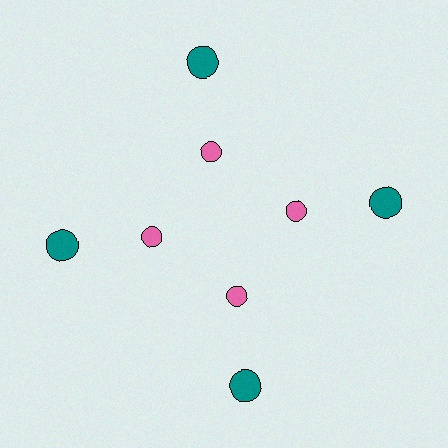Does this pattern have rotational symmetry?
Yes, this pattern has 4-fold rotational symmetry. It looks the same after rotating 90 degrees around the center.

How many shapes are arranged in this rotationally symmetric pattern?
There are 8 shapes, arranged in 4 groups of 2.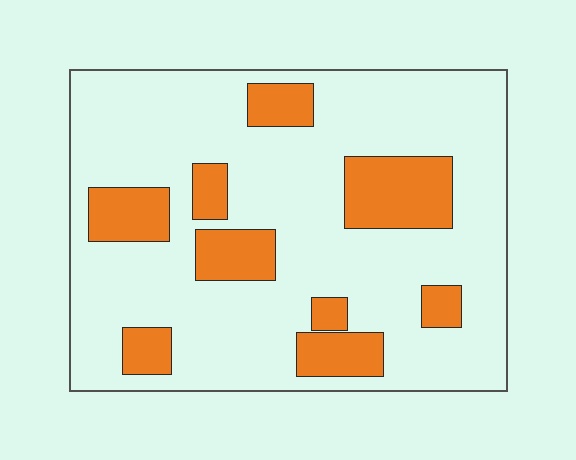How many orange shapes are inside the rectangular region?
9.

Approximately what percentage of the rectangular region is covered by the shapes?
Approximately 20%.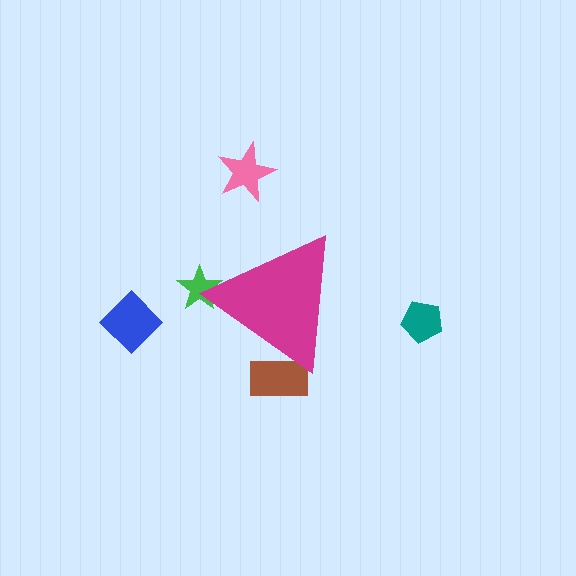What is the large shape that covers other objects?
A magenta triangle.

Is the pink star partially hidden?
No, the pink star is fully visible.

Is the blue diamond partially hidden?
No, the blue diamond is fully visible.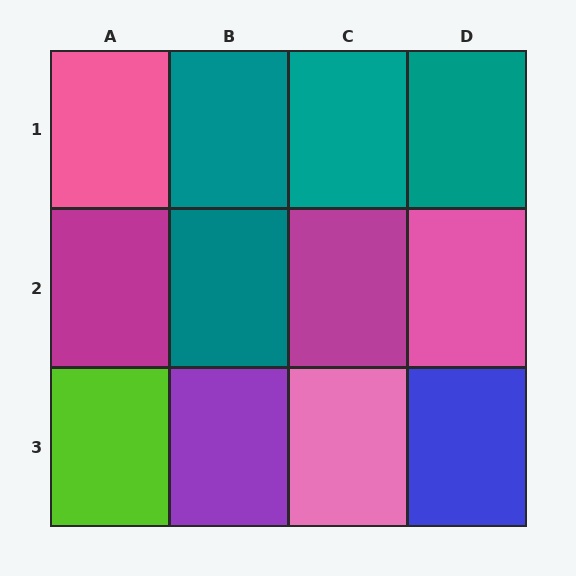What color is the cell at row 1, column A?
Pink.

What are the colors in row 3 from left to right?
Lime, purple, pink, blue.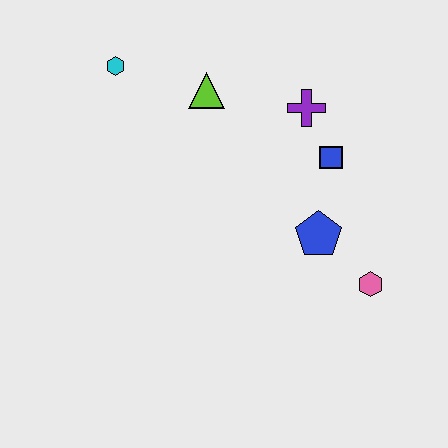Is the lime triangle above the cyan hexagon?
No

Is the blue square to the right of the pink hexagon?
No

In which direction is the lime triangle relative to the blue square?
The lime triangle is to the left of the blue square.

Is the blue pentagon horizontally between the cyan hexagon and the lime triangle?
No